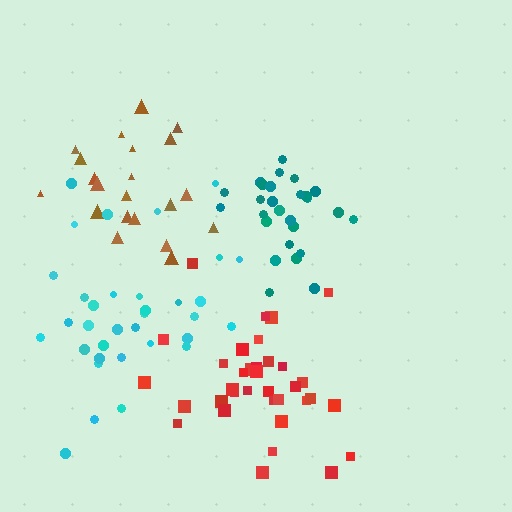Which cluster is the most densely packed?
Teal.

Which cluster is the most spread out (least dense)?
Brown.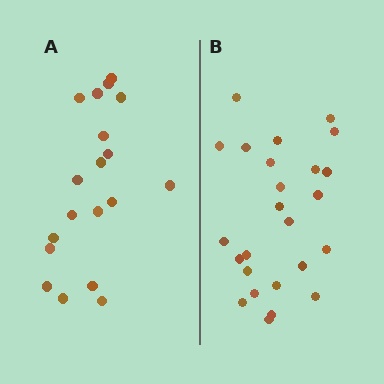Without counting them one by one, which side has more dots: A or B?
Region B (the right region) has more dots.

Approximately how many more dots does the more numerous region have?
Region B has about 6 more dots than region A.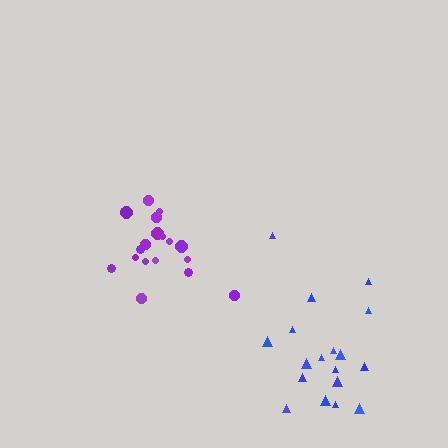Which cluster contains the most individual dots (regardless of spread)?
Purple (19).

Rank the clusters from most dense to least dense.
purple, blue.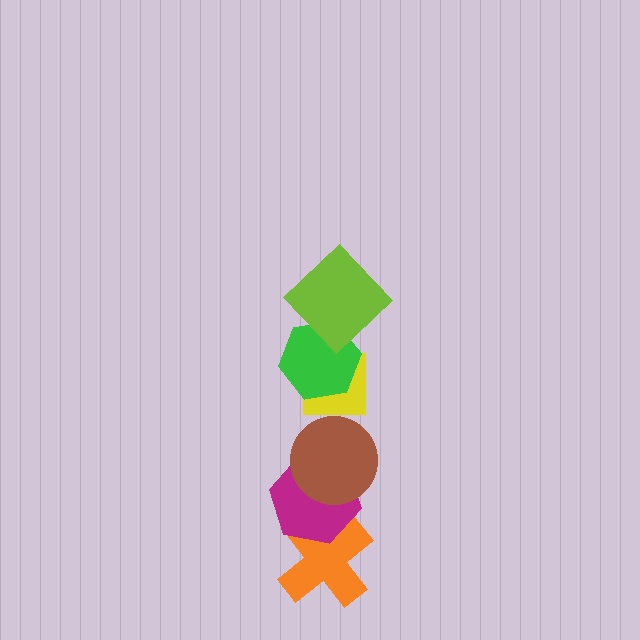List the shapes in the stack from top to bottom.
From top to bottom: the lime diamond, the green hexagon, the yellow square, the brown circle, the magenta hexagon, the orange cross.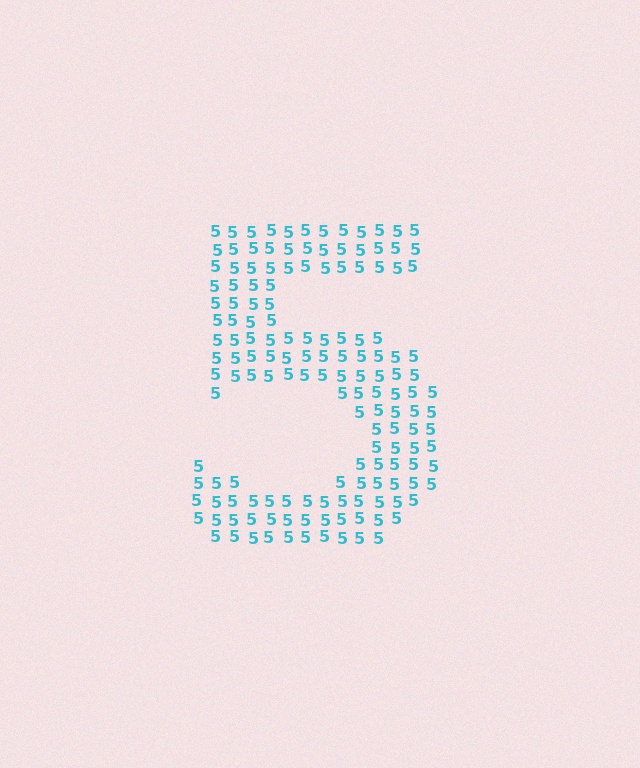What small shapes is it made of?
It is made of small digit 5's.